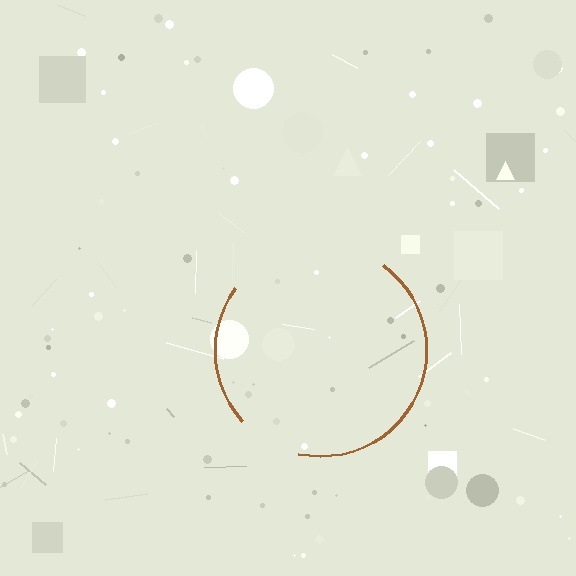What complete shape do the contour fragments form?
The contour fragments form a circle.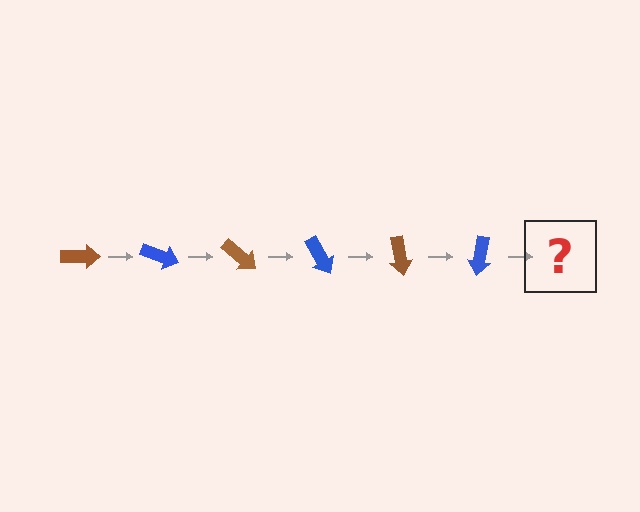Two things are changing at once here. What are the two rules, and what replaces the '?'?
The two rules are that it rotates 20 degrees each step and the color cycles through brown and blue. The '?' should be a brown arrow, rotated 120 degrees from the start.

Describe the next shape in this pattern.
It should be a brown arrow, rotated 120 degrees from the start.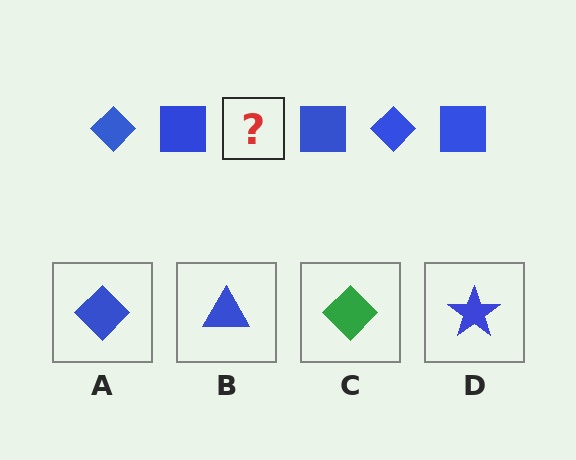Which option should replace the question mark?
Option A.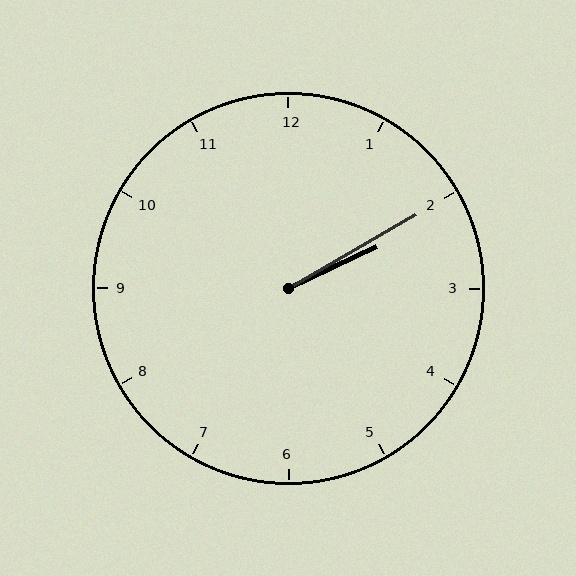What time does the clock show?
2:10.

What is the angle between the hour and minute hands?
Approximately 5 degrees.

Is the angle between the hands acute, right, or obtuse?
It is acute.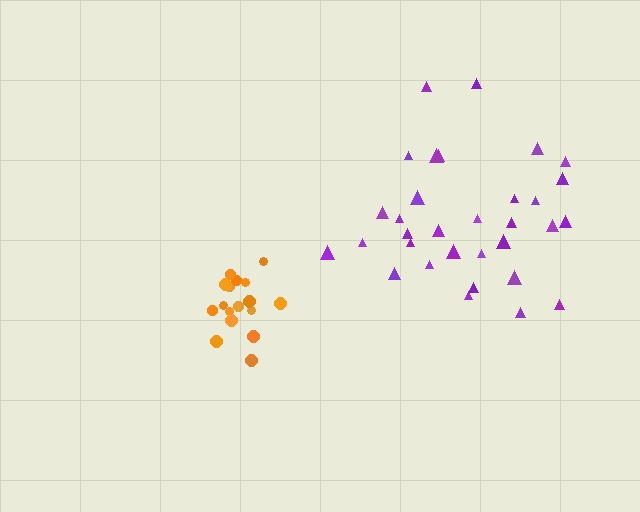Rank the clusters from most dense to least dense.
orange, purple.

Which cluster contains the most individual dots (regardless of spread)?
Purple (32).